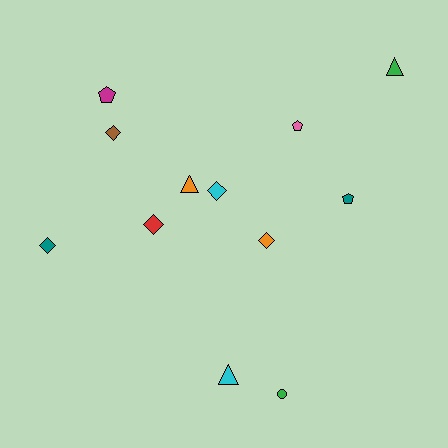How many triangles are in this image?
There are 3 triangles.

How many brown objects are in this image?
There is 1 brown object.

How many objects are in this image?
There are 12 objects.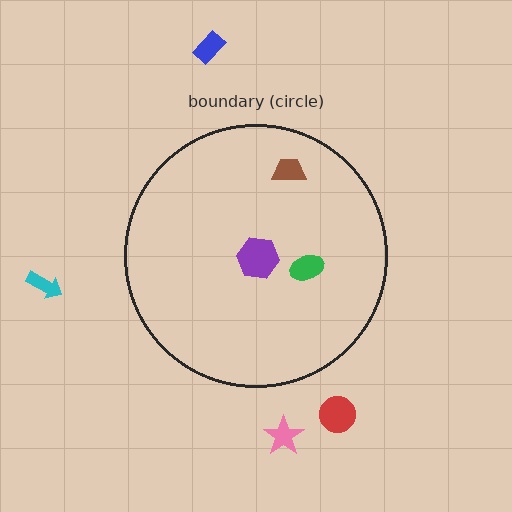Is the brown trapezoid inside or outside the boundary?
Inside.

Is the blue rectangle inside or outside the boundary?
Outside.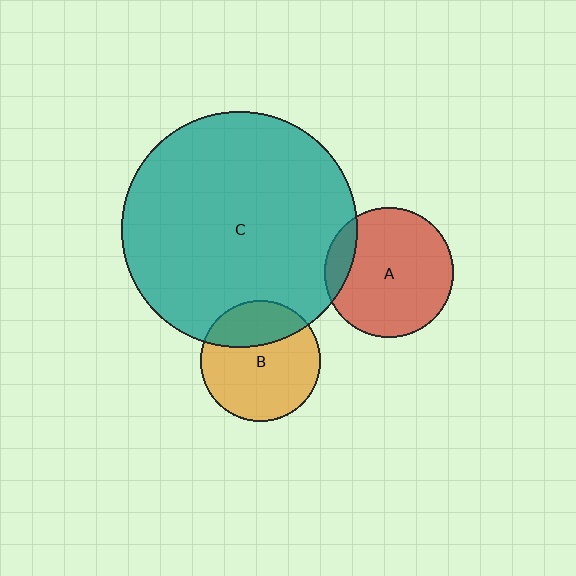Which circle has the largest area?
Circle C (teal).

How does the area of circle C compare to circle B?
Approximately 3.8 times.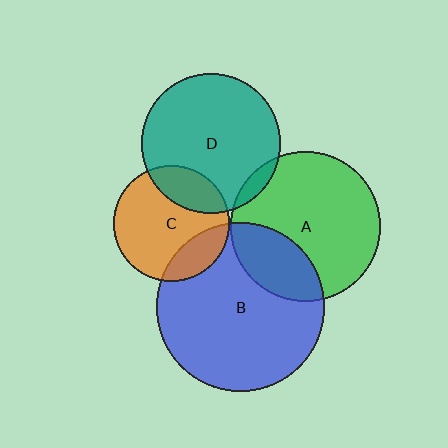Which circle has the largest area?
Circle B (blue).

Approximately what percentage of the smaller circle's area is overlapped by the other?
Approximately 20%.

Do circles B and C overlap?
Yes.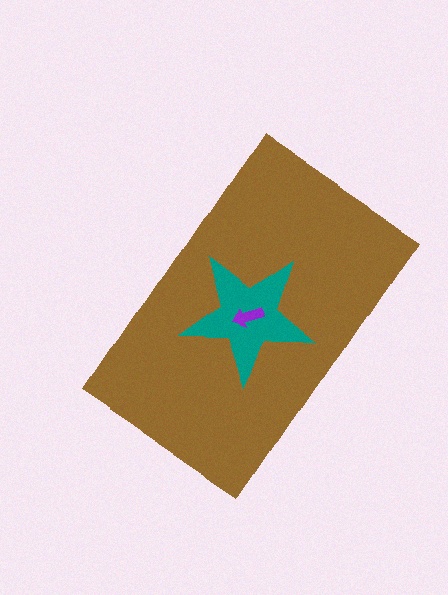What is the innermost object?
The purple arrow.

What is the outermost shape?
The brown rectangle.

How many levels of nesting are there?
3.